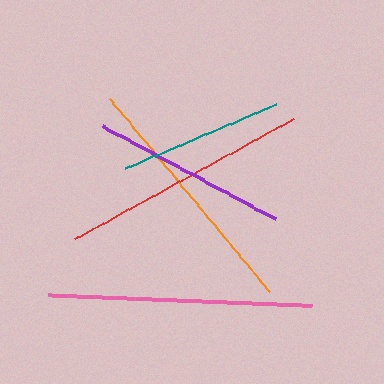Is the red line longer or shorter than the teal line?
The red line is longer than the teal line.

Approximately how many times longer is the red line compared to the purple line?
The red line is approximately 1.3 times the length of the purple line.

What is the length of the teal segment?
The teal segment is approximately 164 pixels long.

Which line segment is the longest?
The pink line is the longest at approximately 264 pixels.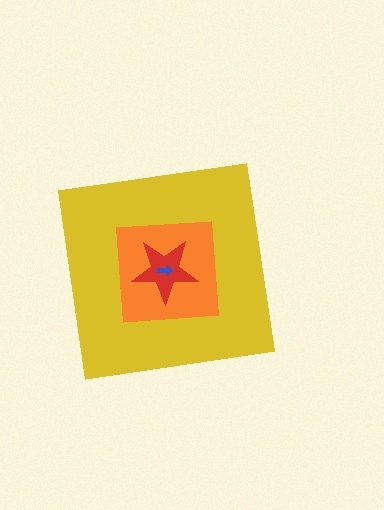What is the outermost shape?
The yellow square.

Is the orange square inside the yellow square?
Yes.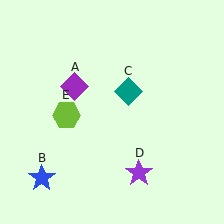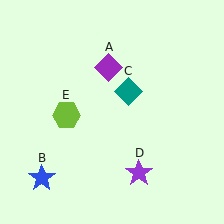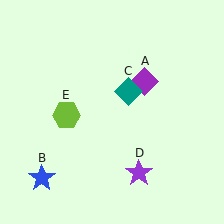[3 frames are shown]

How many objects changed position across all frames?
1 object changed position: purple diamond (object A).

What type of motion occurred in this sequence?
The purple diamond (object A) rotated clockwise around the center of the scene.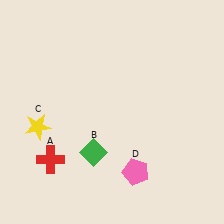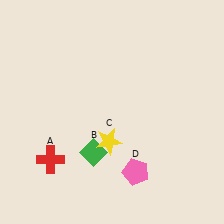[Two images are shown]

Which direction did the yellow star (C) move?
The yellow star (C) moved right.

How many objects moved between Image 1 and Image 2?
1 object moved between the two images.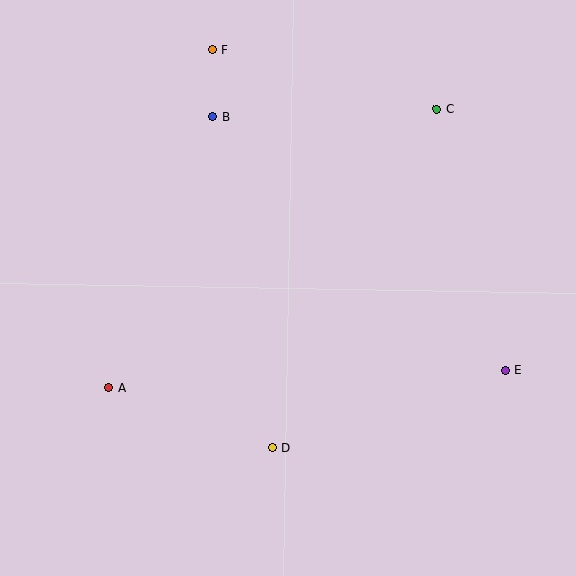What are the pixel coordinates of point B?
Point B is at (213, 116).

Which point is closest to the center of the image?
Point D at (272, 447) is closest to the center.